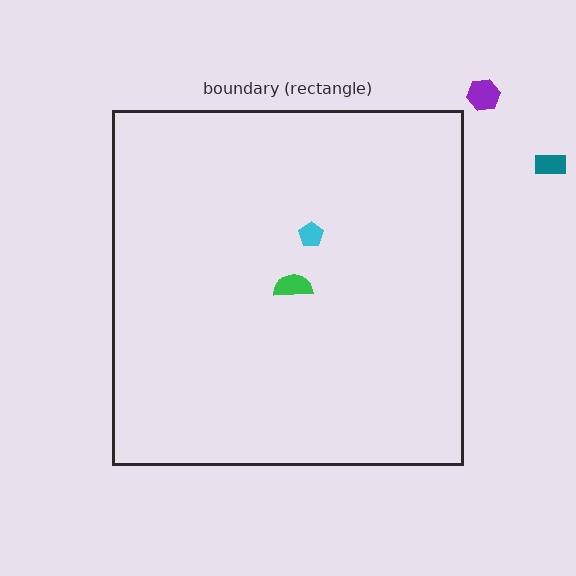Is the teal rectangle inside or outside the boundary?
Outside.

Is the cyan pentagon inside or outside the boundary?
Inside.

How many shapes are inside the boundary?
2 inside, 2 outside.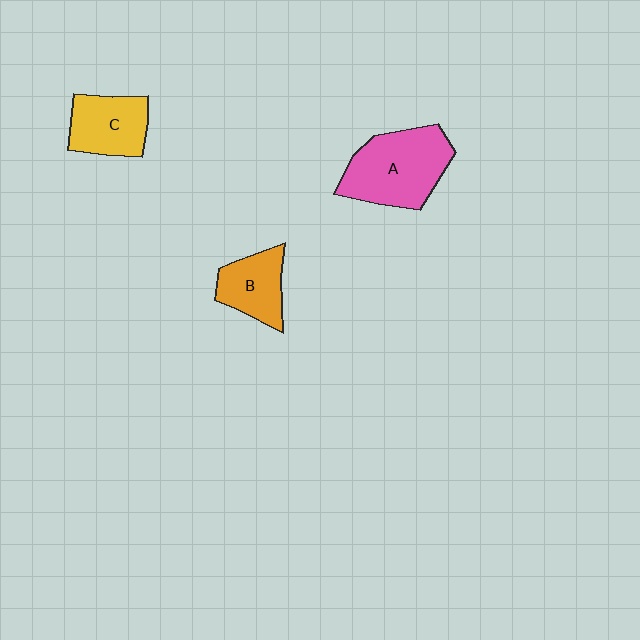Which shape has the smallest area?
Shape B (orange).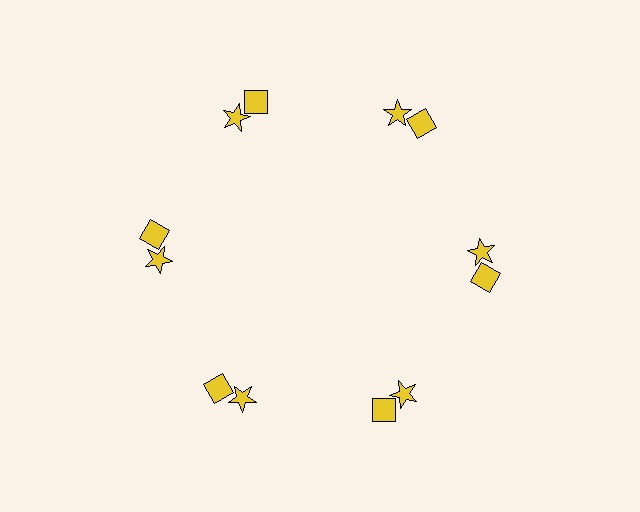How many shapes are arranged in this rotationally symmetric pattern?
There are 12 shapes, arranged in 6 groups of 2.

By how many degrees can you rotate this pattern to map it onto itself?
The pattern maps onto itself every 60 degrees of rotation.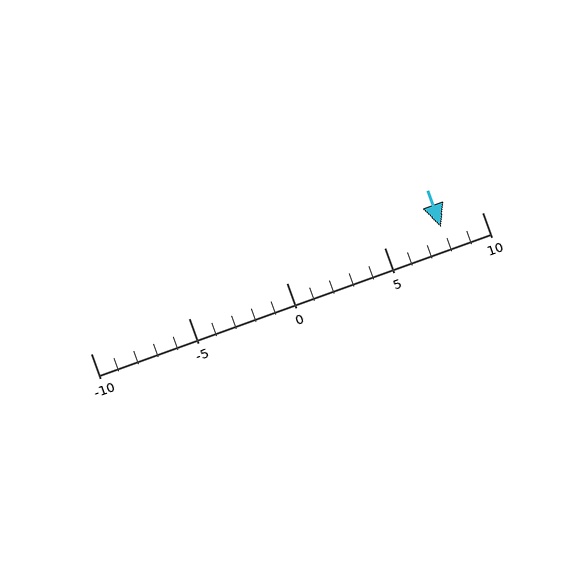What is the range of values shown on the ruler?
The ruler shows values from -10 to 10.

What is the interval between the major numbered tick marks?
The major tick marks are spaced 5 units apart.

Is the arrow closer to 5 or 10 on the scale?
The arrow is closer to 10.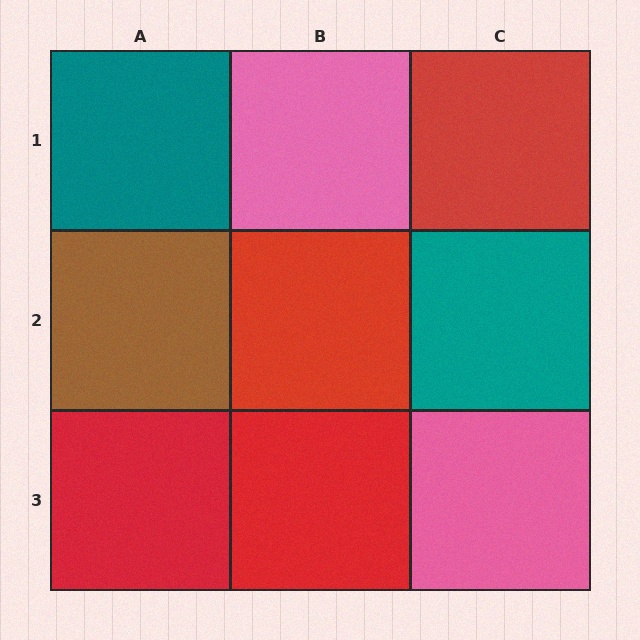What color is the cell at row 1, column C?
Red.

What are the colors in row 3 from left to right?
Red, red, pink.